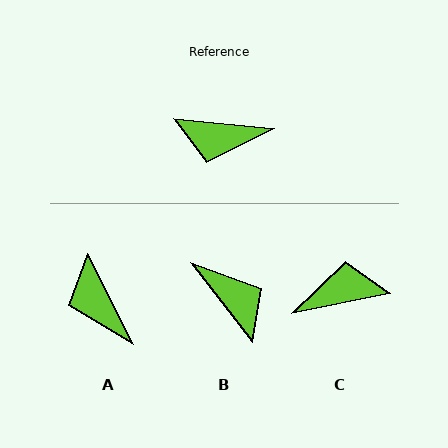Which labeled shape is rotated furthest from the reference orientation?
C, about 163 degrees away.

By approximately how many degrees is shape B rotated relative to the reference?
Approximately 133 degrees counter-clockwise.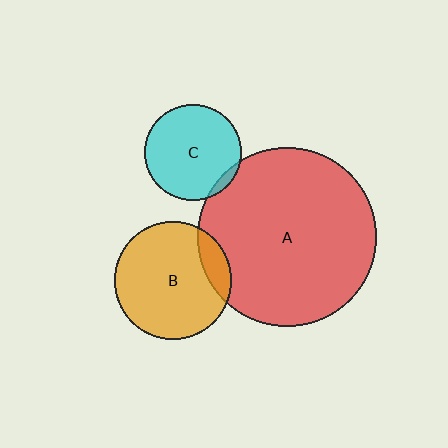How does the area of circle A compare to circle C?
Approximately 3.4 times.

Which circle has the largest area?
Circle A (red).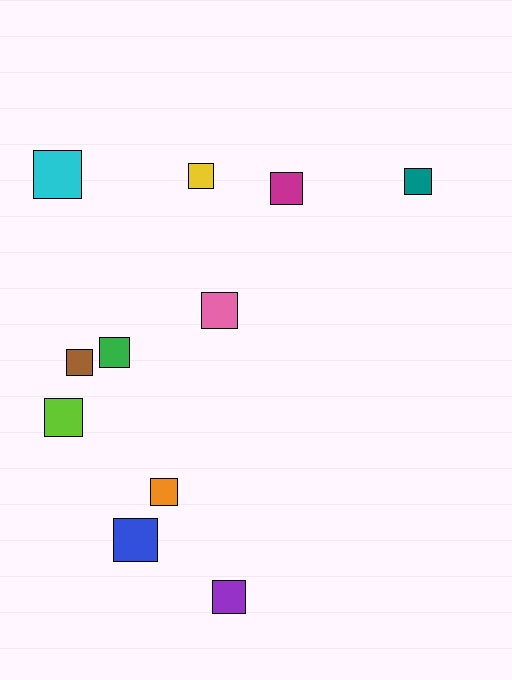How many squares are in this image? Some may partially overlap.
There are 11 squares.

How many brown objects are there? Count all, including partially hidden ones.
There is 1 brown object.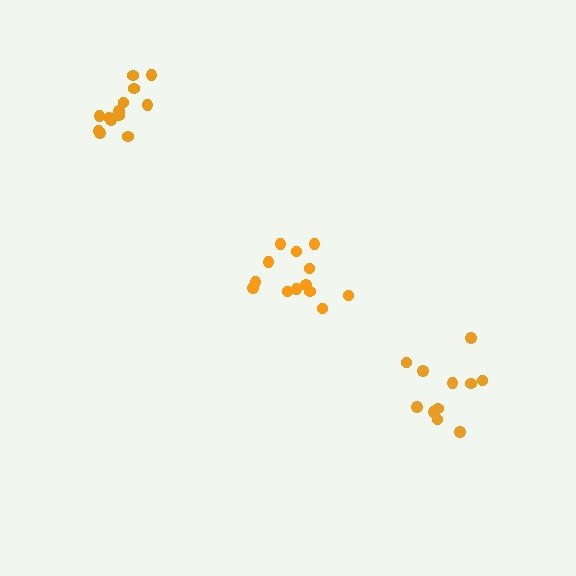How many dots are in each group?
Group 1: 13 dots, Group 2: 13 dots, Group 3: 11 dots (37 total).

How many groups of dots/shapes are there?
There are 3 groups.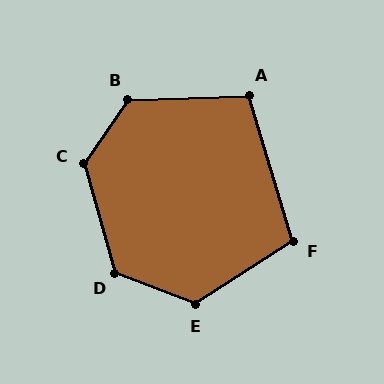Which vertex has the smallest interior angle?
A, at approximately 104 degrees.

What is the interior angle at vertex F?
Approximately 106 degrees (obtuse).